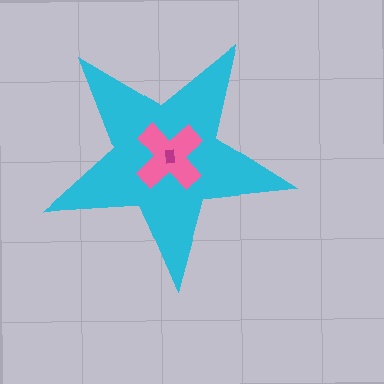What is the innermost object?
The magenta rectangle.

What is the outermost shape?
The cyan star.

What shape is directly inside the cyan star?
The pink cross.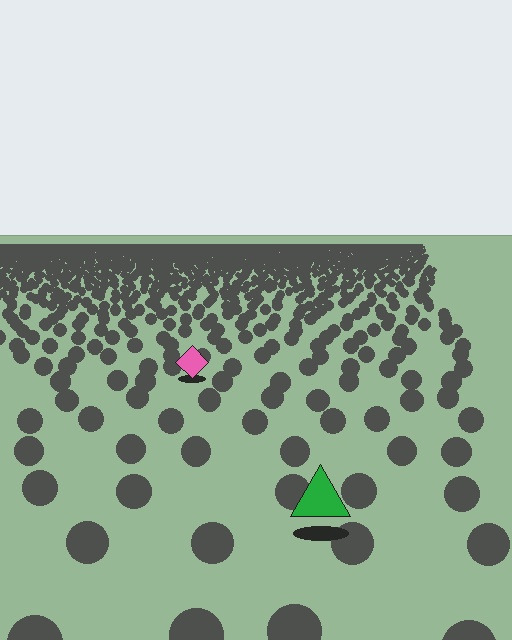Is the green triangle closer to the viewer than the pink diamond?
Yes. The green triangle is closer — you can tell from the texture gradient: the ground texture is coarser near it.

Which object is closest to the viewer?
The green triangle is closest. The texture marks near it are larger and more spread out.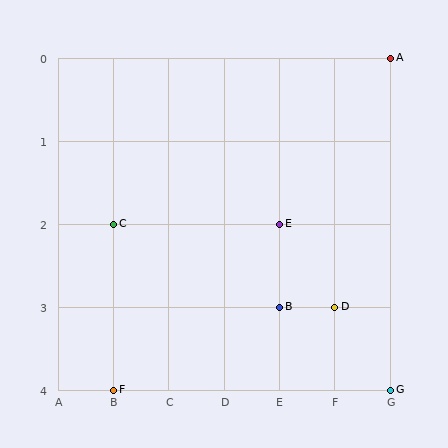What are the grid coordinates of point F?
Point F is at grid coordinates (B, 4).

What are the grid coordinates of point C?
Point C is at grid coordinates (B, 2).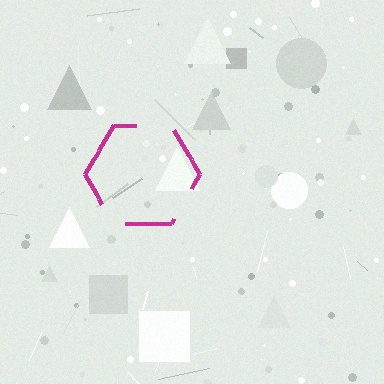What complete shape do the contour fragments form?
The contour fragments form a hexagon.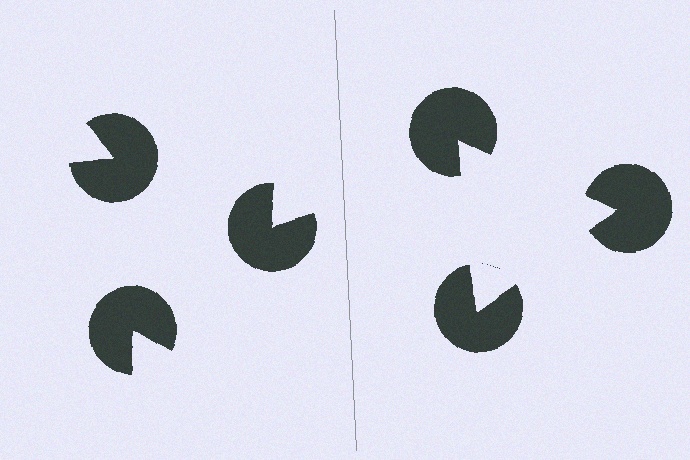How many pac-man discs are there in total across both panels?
6 — 3 on each side.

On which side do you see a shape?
An illusory triangle appears on the right side. On the left side the wedge cuts are rotated, so no coherent shape forms.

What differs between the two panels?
The pac-man discs are positioned identically on both sides; only the wedge orientations differ. On the right they align to a triangle; on the left they are misaligned.